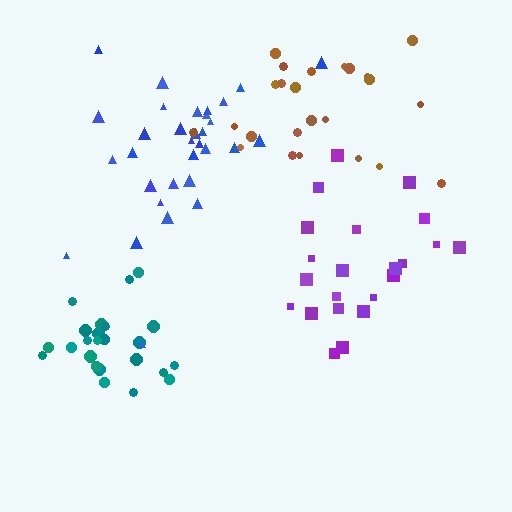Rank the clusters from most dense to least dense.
teal, brown, blue, purple.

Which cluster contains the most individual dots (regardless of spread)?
Blue (32).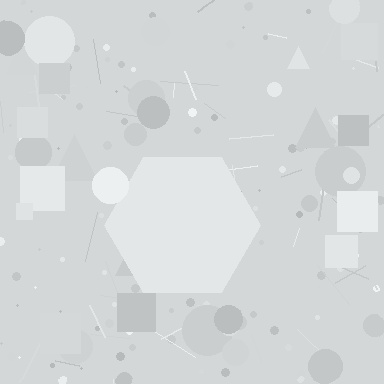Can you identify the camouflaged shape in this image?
The camouflaged shape is a hexagon.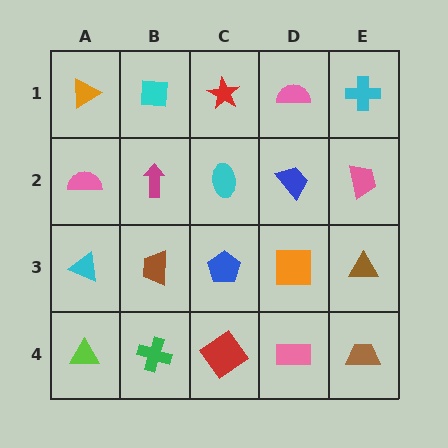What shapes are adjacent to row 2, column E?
A cyan cross (row 1, column E), a brown triangle (row 3, column E), a blue trapezoid (row 2, column D).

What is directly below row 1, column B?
A magenta arrow.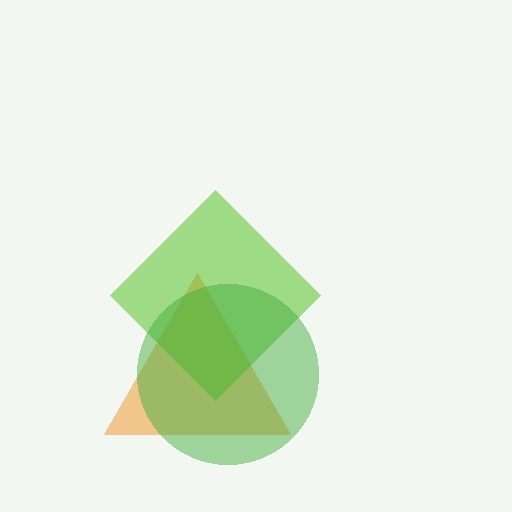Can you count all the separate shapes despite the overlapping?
Yes, there are 3 separate shapes.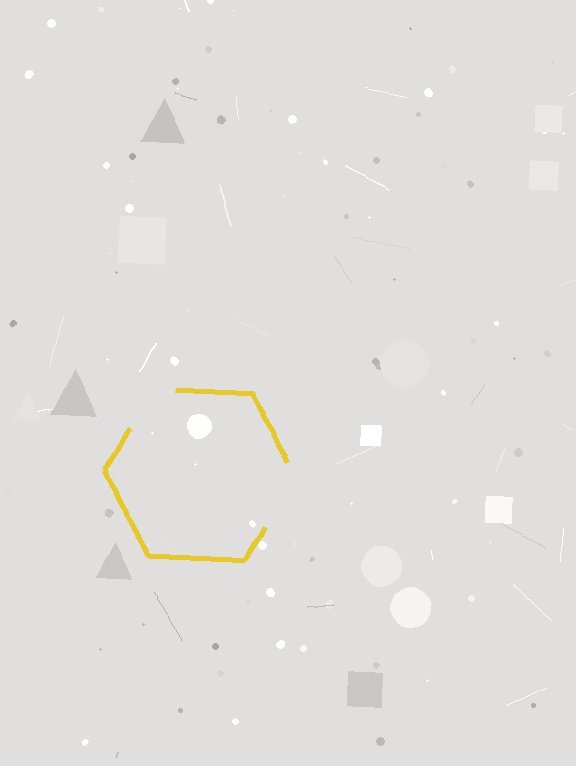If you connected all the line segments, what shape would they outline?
They would outline a hexagon.